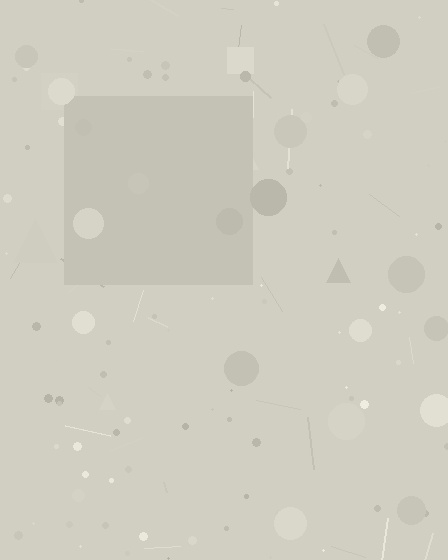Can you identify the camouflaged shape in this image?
The camouflaged shape is a square.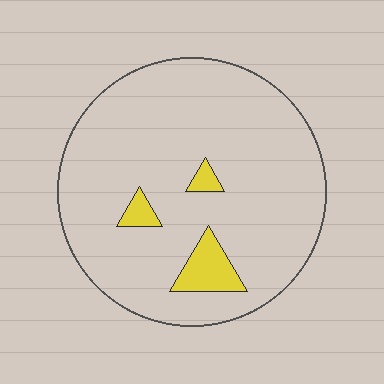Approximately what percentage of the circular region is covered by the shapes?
Approximately 10%.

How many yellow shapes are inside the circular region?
3.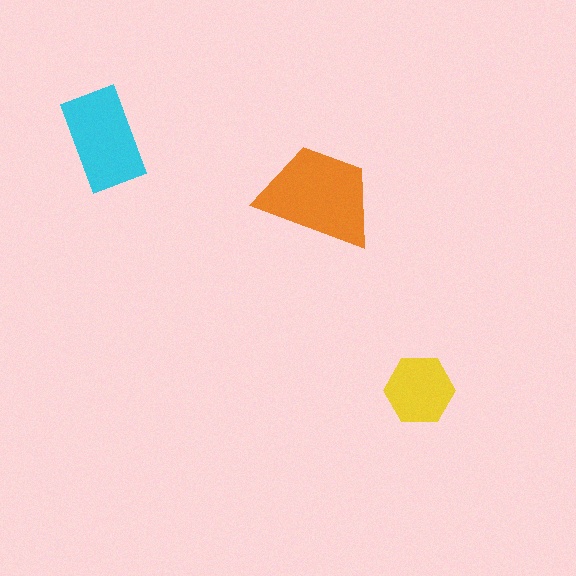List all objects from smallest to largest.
The yellow hexagon, the cyan rectangle, the orange trapezoid.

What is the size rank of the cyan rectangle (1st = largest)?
2nd.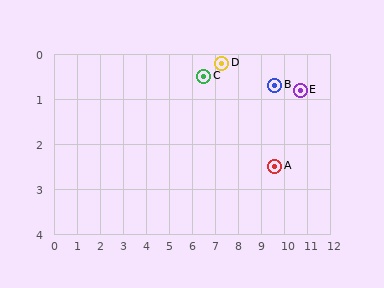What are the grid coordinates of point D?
Point D is at approximately (7.3, 0.2).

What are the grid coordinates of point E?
Point E is at approximately (10.7, 0.8).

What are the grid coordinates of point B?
Point B is at approximately (9.6, 0.7).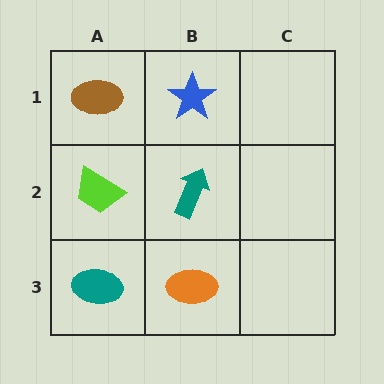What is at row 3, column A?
A teal ellipse.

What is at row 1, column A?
A brown ellipse.